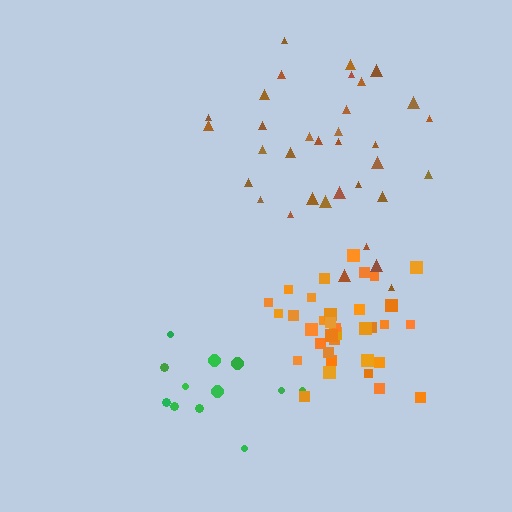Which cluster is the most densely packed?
Orange.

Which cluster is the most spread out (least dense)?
Brown.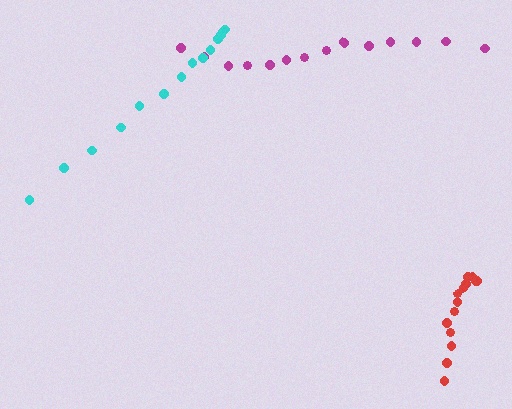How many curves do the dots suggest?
There are 3 distinct paths.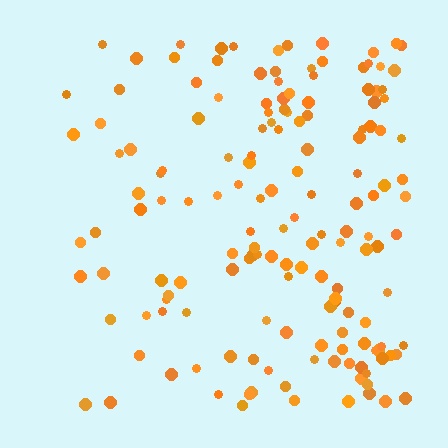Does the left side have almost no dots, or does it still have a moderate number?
Still a moderate number, just noticeably fewer than the right.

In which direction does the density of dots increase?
From left to right, with the right side densest.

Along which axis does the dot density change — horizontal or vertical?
Horizontal.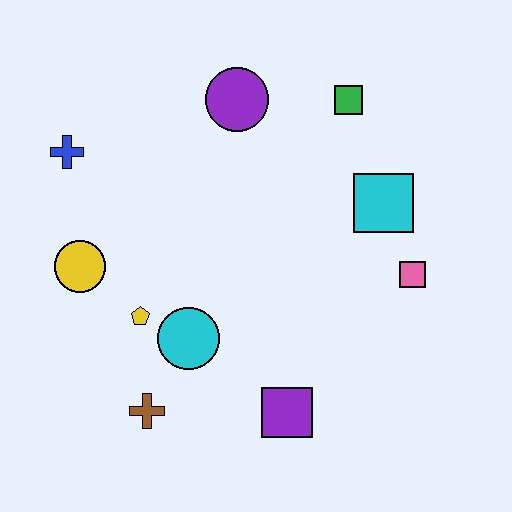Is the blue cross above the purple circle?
No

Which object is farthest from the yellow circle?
The pink square is farthest from the yellow circle.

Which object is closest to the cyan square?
The pink square is closest to the cyan square.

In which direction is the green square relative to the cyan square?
The green square is above the cyan square.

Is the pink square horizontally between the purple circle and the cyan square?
No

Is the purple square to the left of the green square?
Yes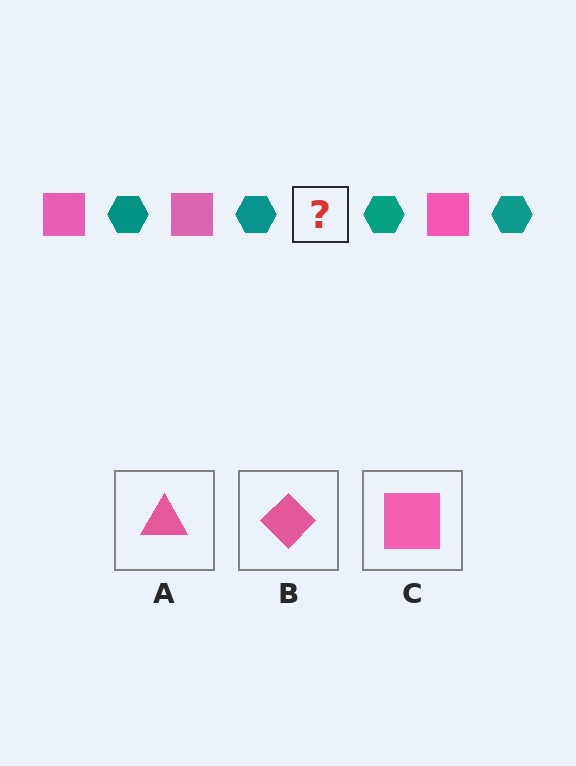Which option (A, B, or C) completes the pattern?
C.